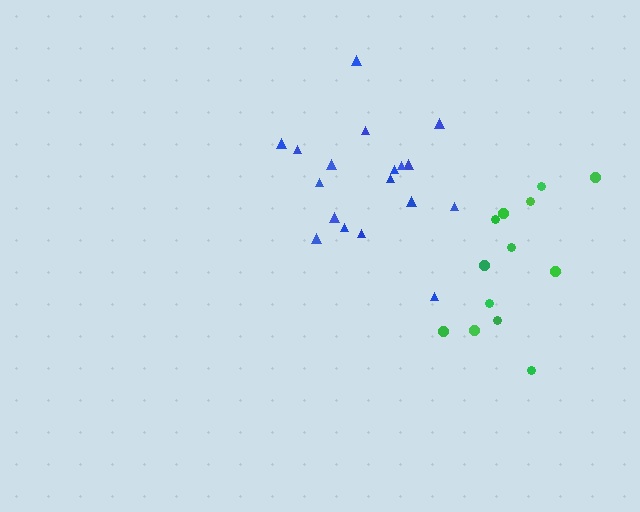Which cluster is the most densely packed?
Blue.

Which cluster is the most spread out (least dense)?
Green.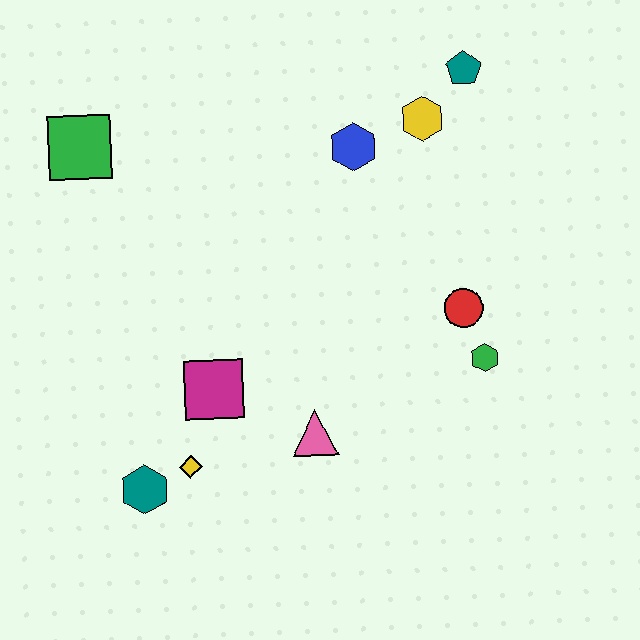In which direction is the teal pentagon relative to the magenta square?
The teal pentagon is above the magenta square.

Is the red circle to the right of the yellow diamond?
Yes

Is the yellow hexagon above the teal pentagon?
No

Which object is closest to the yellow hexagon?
The teal pentagon is closest to the yellow hexagon.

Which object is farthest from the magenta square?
The teal pentagon is farthest from the magenta square.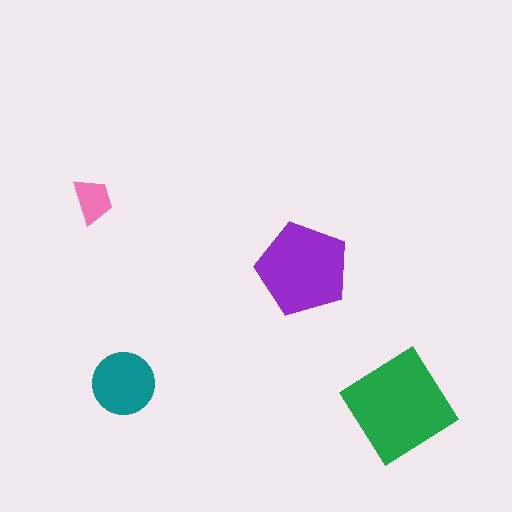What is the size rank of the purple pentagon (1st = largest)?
2nd.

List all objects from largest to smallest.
The green diamond, the purple pentagon, the teal circle, the pink trapezoid.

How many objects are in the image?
There are 4 objects in the image.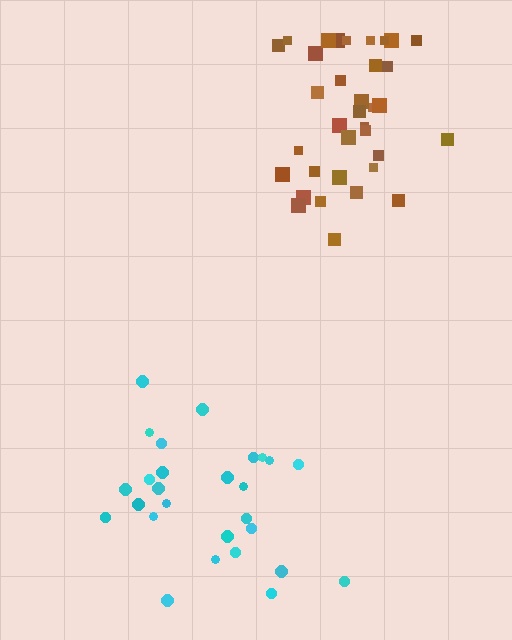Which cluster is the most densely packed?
Brown.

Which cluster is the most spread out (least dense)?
Cyan.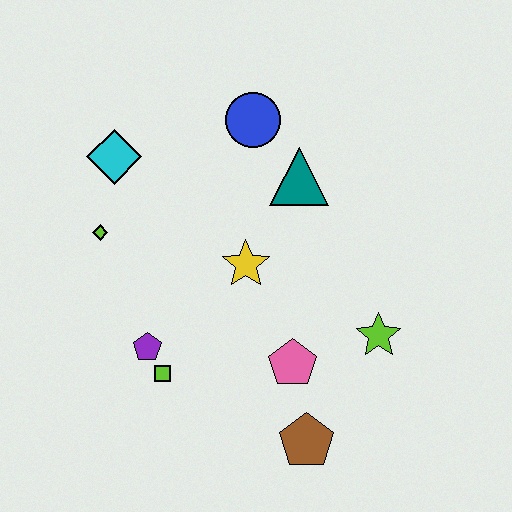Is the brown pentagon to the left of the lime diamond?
No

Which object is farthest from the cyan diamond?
The brown pentagon is farthest from the cyan diamond.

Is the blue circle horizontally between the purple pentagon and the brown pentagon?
Yes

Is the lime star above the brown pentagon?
Yes